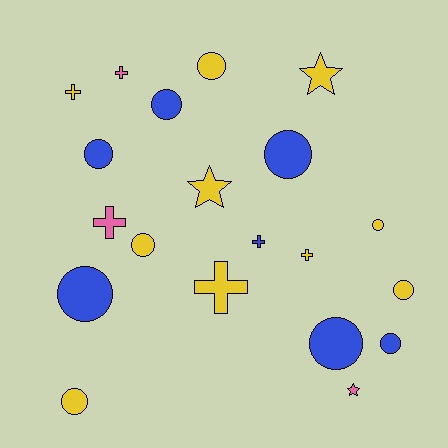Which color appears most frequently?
Yellow, with 10 objects.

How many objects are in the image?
There are 20 objects.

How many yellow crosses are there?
There are 3 yellow crosses.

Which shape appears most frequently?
Circle, with 11 objects.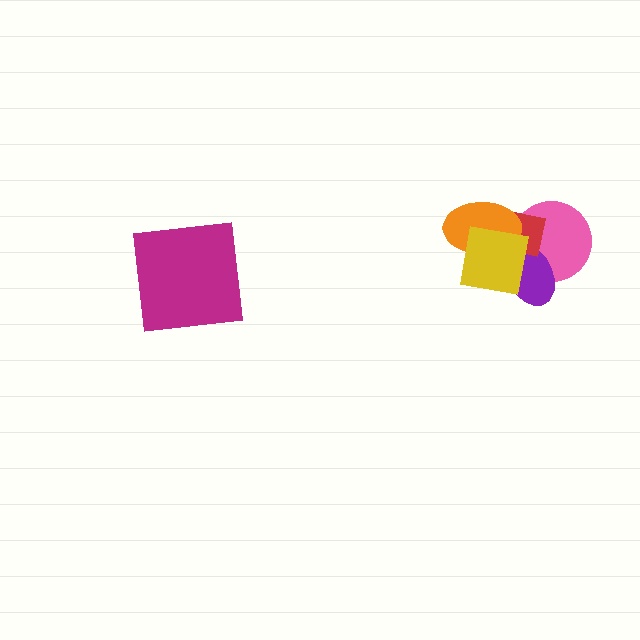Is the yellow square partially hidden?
No, no other shape covers it.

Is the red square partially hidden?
Yes, it is partially covered by another shape.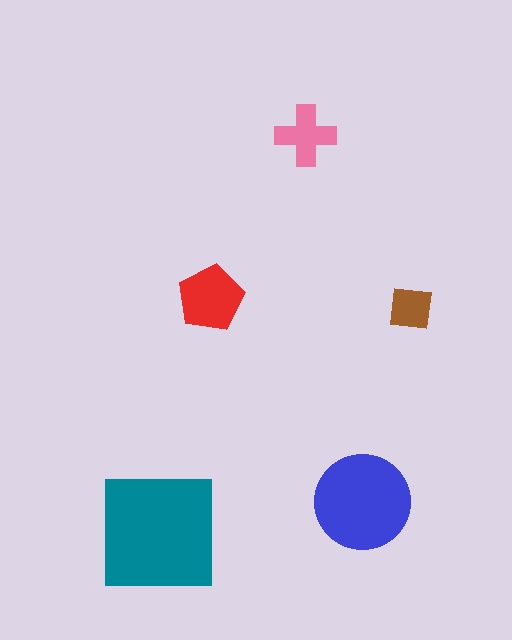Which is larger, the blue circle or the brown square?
The blue circle.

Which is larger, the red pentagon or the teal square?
The teal square.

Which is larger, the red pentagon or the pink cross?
The red pentagon.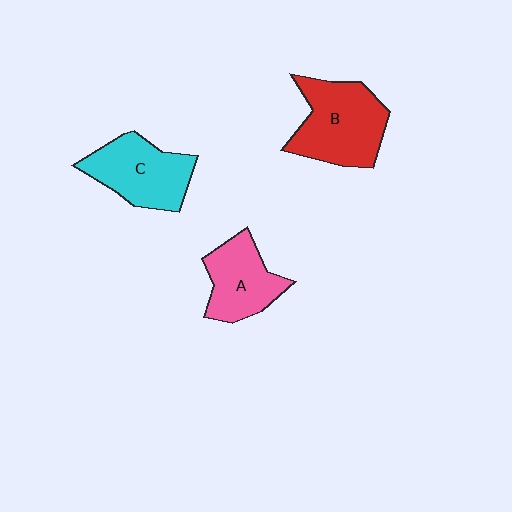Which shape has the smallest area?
Shape A (pink).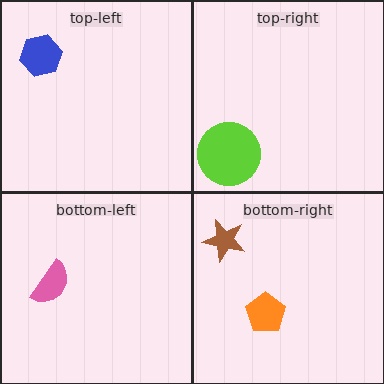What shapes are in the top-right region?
The lime circle.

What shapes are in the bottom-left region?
The pink semicircle.